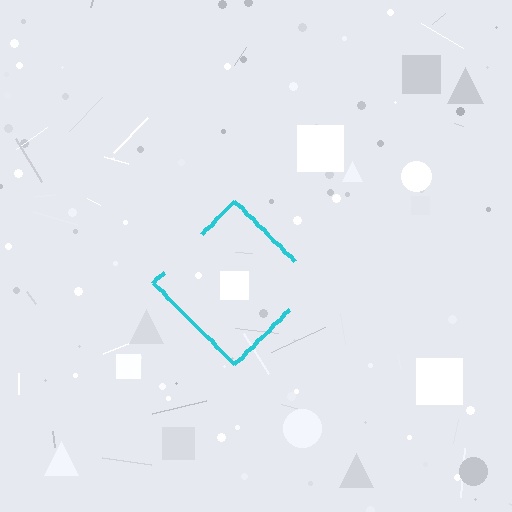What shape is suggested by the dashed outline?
The dashed outline suggests a diamond.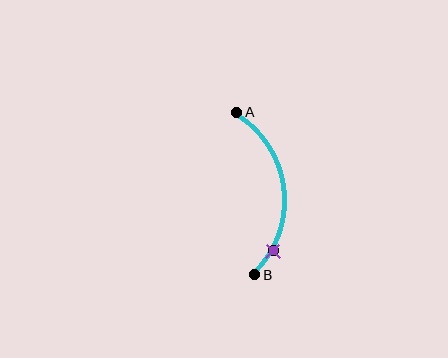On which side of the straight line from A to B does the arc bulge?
The arc bulges to the right of the straight line connecting A and B.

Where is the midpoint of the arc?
The arc midpoint is the point on the curve farthest from the straight line joining A and B. It sits to the right of that line.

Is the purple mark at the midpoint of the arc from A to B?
No. The purple mark lies on the arc but is closer to endpoint B. The arc midpoint would be at the point on the curve equidistant along the arc from both A and B.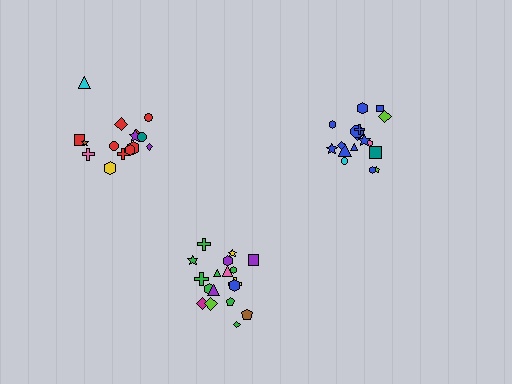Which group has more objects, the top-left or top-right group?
The top-right group.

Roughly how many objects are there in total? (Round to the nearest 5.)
Roughly 50 objects in total.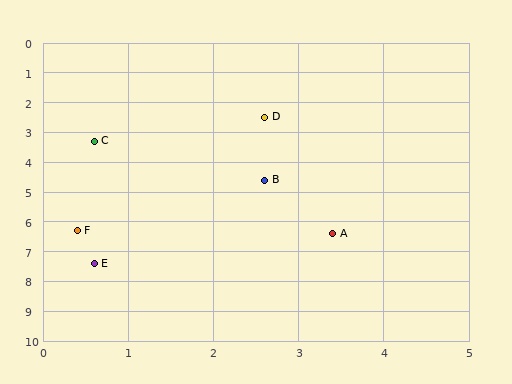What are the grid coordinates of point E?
Point E is at approximately (0.6, 7.4).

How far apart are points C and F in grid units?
Points C and F are about 3.0 grid units apart.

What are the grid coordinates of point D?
Point D is at approximately (2.6, 2.5).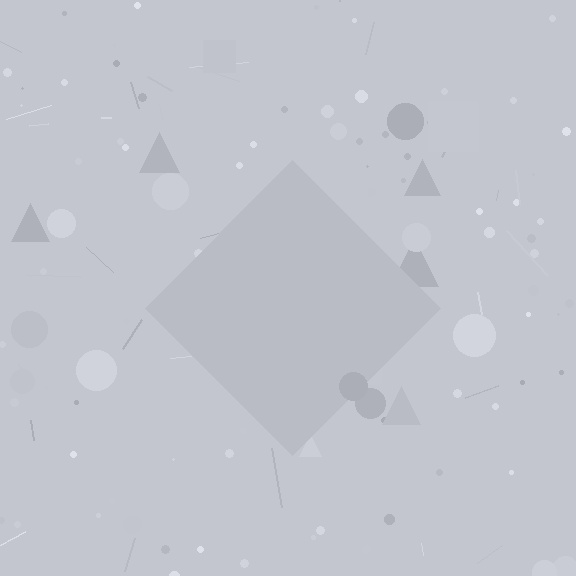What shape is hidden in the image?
A diamond is hidden in the image.